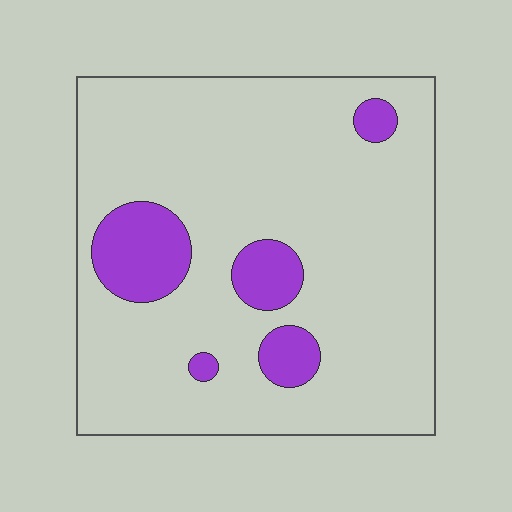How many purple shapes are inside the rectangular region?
5.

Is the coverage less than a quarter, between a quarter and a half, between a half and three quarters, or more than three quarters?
Less than a quarter.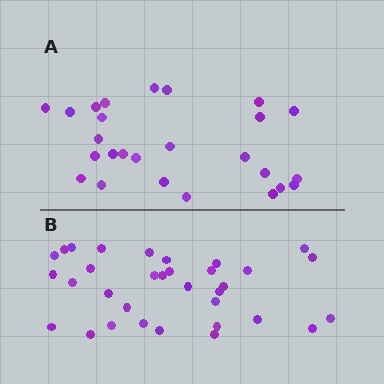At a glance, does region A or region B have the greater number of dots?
Region B (the bottom region) has more dots.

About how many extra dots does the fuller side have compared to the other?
Region B has roughly 8 or so more dots than region A.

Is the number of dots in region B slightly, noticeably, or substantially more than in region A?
Region B has noticeably more, but not dramatically so. The ratio is roughly 1.3 to 1.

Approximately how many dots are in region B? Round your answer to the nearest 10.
About 30 dots. (The exact count is 33, which rounds to 30.)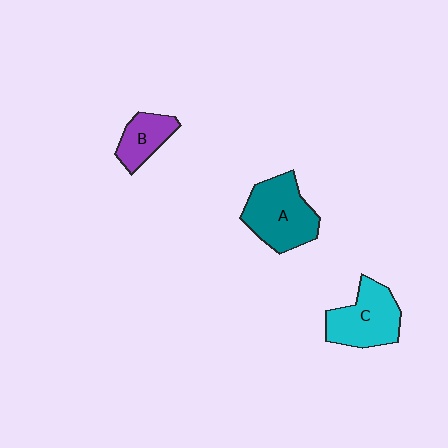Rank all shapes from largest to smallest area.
From largest to smallest: A (teal), C (cyan), B (purple).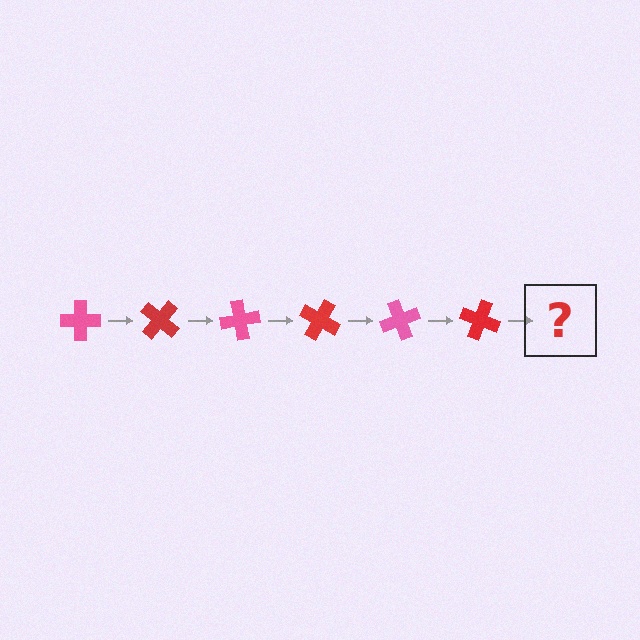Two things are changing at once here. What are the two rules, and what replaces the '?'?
The two rules are that it rotates 40 degrees each step and the color cycles through pink and red. The '?' should be a pink cross, rotated 240 degrees from the start.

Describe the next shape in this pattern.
It should be a pink cross, rotated 240 degrees from the start.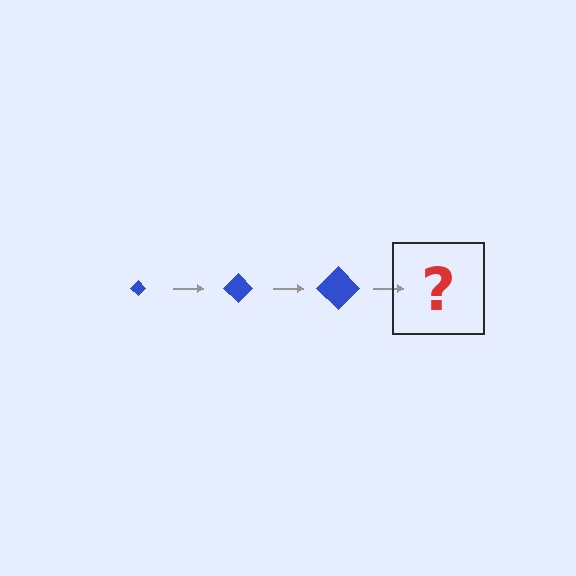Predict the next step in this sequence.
The next step is a blue diamond, larger than the previous one.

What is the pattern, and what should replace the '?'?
The pattern is that the diamond gets progressively larger each step. The '?' should be a blue diamond, larger than the previous one.